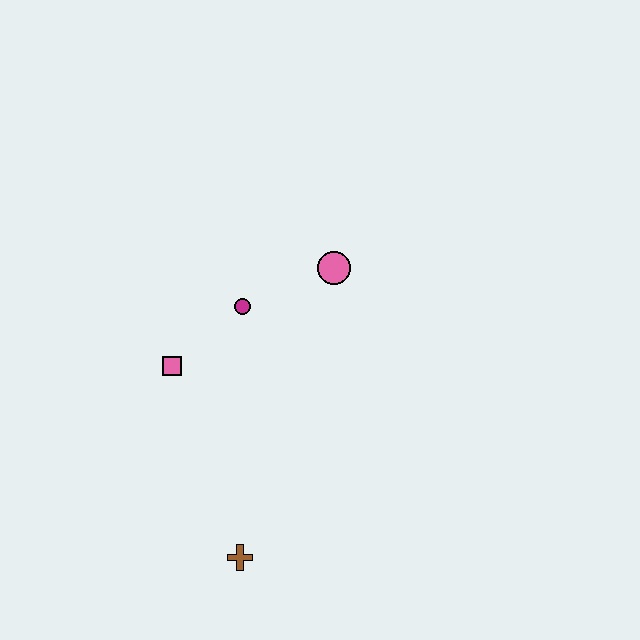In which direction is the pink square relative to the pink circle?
The pink square is to the left of the pink circle.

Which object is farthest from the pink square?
The brown cross is farthest from the pink square.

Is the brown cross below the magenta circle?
Yes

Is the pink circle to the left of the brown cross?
No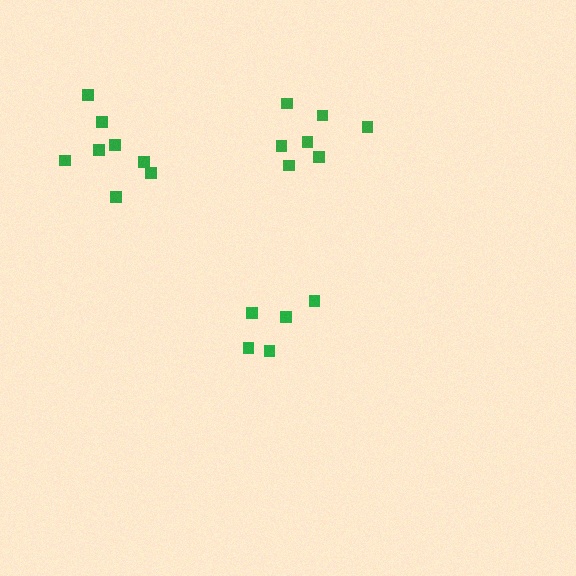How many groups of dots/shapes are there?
There are 3 groups.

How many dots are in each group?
Group 1: 5 dots, Group 2: 7 dots, Group 3: 8 dots (20 total).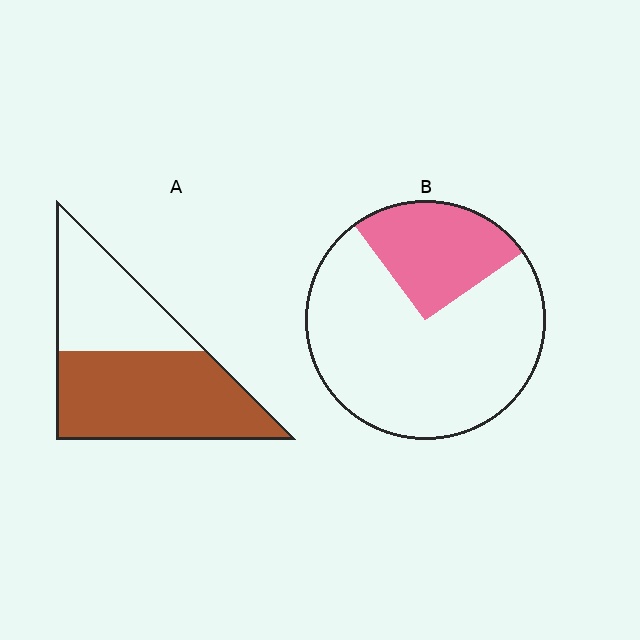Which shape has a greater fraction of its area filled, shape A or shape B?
Shape A.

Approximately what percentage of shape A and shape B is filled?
A is approximately 60% and B is approximately 25%.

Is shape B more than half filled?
No.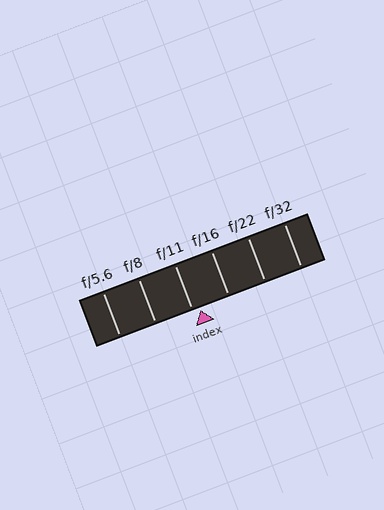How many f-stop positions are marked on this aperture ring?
There are 6 f-stop positions marked.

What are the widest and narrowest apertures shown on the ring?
The widest aperture shown is f/5.6 and the narrowest is f/32.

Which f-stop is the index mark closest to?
The index mark is closest to f/11.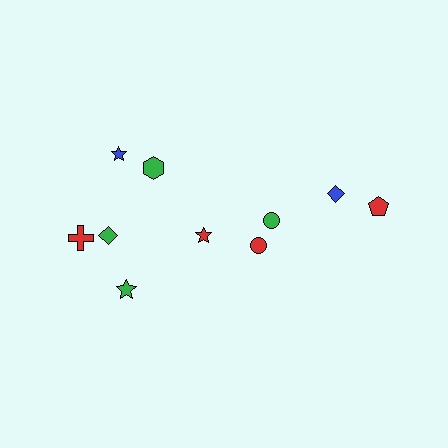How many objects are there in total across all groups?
There are 10 objects.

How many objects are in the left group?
There are 6 objects.